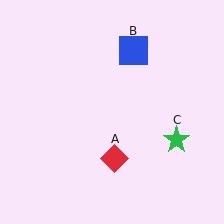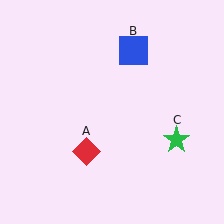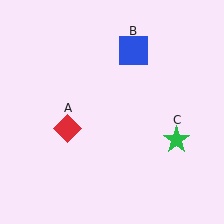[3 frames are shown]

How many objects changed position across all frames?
1 object changed position: red diamond (object A).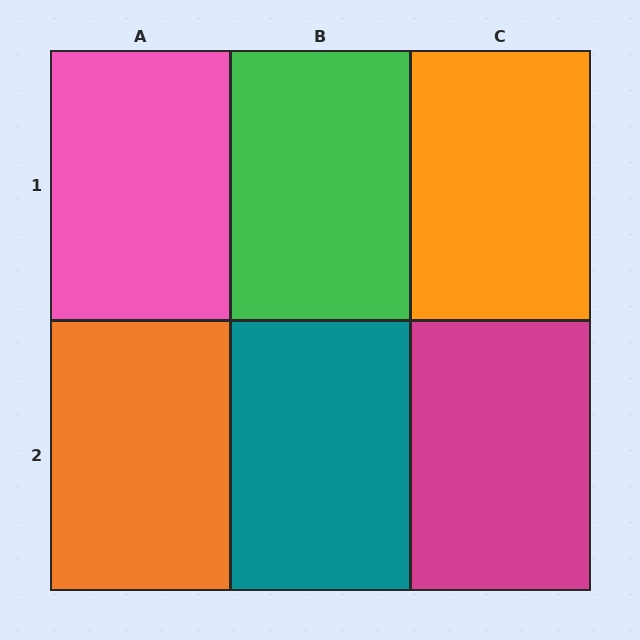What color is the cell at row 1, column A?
Pink.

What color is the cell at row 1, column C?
Orange.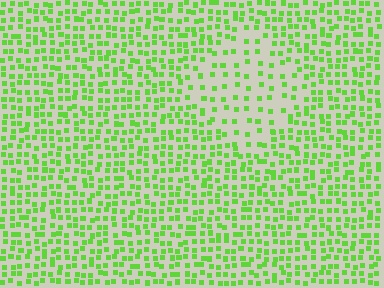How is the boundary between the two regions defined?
The boundary is defined by a change in element density (approximately 2.1x ratio). All elements are the same color, size, and shape.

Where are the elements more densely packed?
The elements are more densely packed outside the diamond boundary.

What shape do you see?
I see a diamond.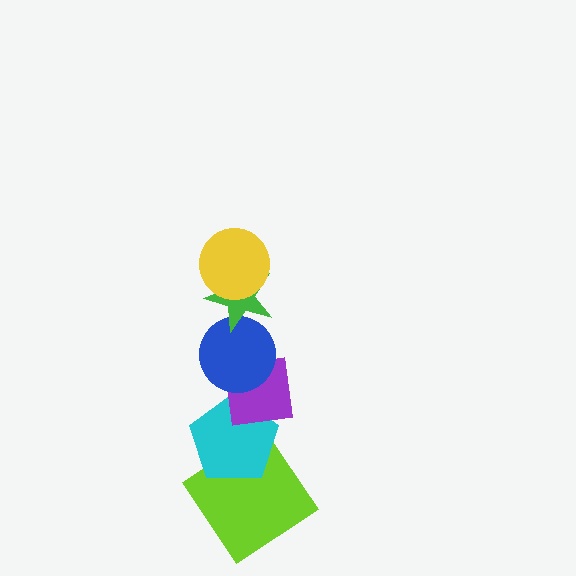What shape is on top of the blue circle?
The green star is on top of the blue circle.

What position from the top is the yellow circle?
The yellow circle is 1st from the top.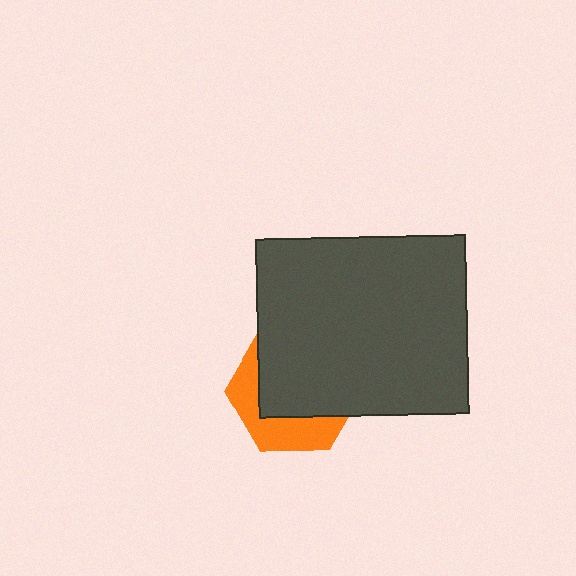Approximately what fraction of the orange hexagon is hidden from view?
Roughly 63% of the orange hexagon is hidden behind the dark gray rectangle.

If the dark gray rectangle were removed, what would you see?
You would see the complete orange hexagon.